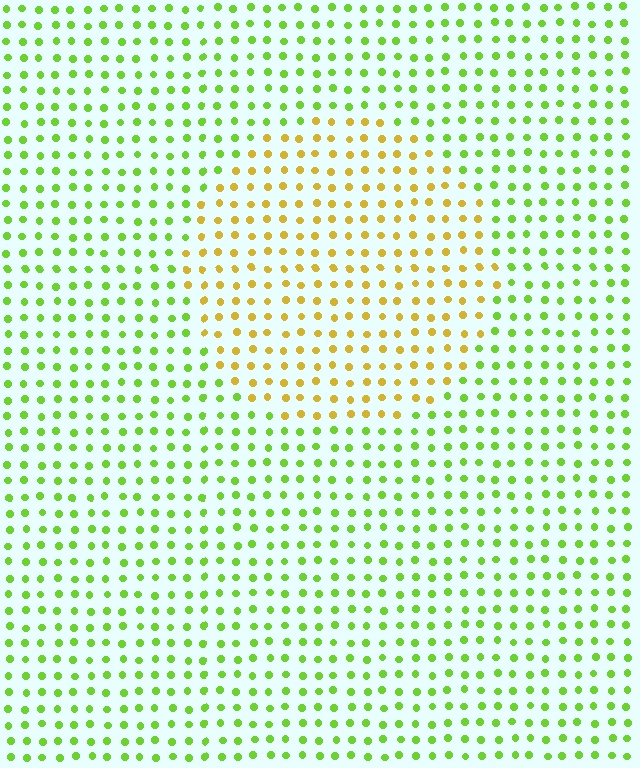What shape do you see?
I see a circle.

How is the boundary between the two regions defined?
The boundary is defined purely by a slight shift in hue (about 49 degrees). Spacing, size, and orientation are identical on both sides.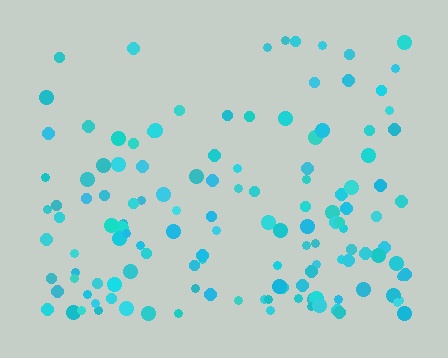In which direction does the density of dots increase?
From top to bottom, with the bottom side densest.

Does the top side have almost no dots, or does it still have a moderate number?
Still a moderate number, just noticeably fewer than the bottom.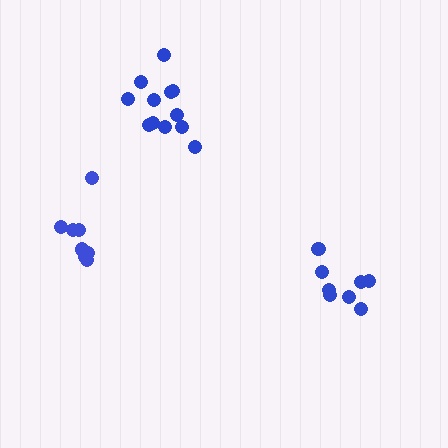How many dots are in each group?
Group 1: 8 dots, Group 2: 8 dots, Group 3: 12 dots (28 total).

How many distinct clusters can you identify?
There are 3 distinct clusters.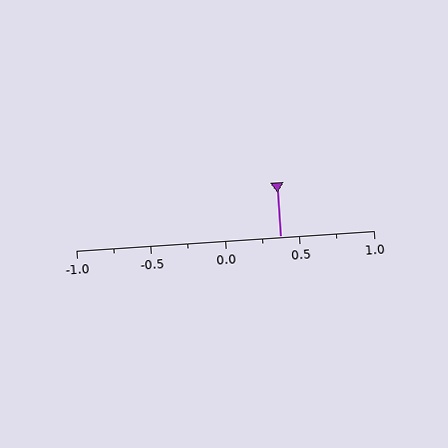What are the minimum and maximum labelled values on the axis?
The axis runs from -1.0 to 1.0.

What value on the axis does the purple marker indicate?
The marker indicates approximately 0.38.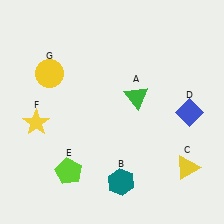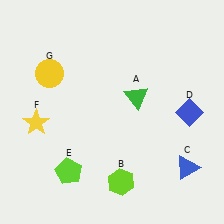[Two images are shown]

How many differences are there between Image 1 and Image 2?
There are 2 differences between the two images.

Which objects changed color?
B changed from teal to lime. C changed from yellow to blue.